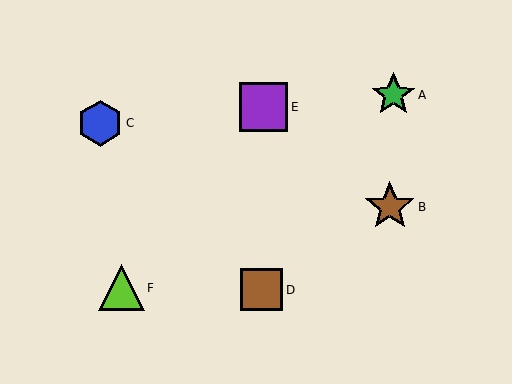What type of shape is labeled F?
Shape F is a lime triangle.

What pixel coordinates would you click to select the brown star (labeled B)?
Click at (390, 207) to select the brown star B.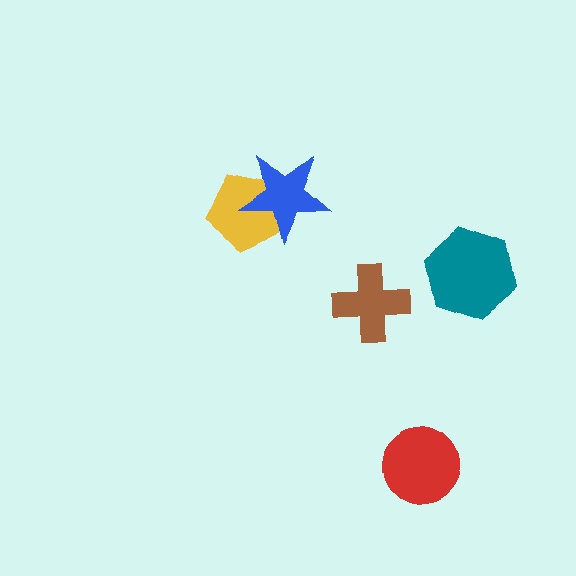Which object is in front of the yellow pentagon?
The blue star is in front of the yellow pentagon.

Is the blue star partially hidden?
No, no other shape covers it.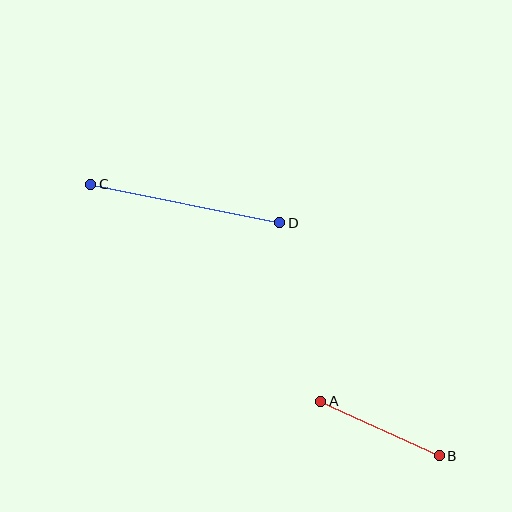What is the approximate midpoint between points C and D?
The midpoint is at approximately (185, 204) pixels.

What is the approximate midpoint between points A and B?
The midpoint is at approximately (380, 428) pixels.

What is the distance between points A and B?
The distance is approximately 130 pixels.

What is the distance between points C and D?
The distance is approximately 193 pixels.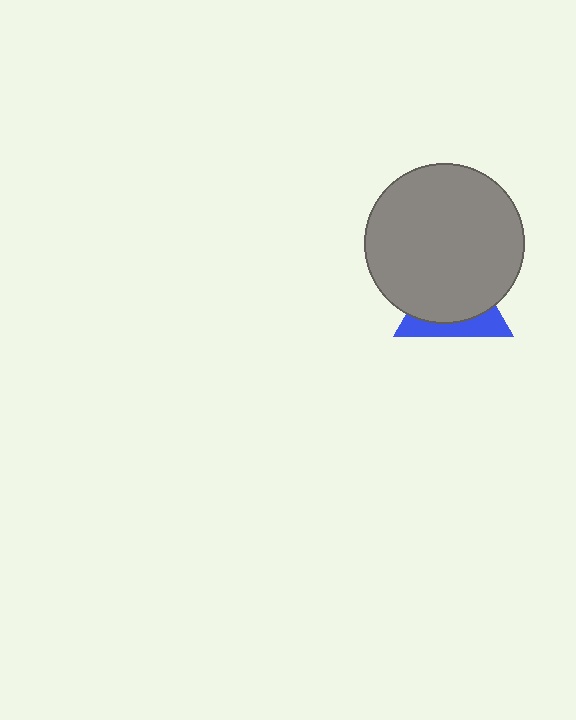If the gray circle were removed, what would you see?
You would see the complete blue triangle.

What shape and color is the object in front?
The object in front is a gray circle.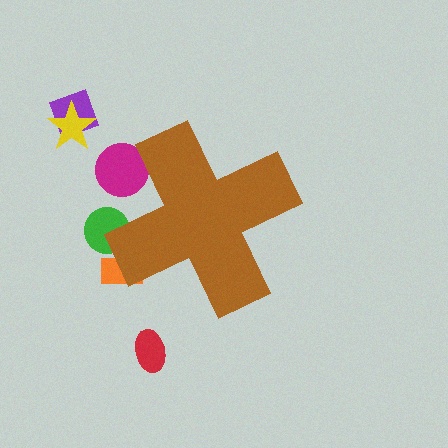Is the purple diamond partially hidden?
No, the purple diamond is fully visible.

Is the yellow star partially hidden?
No, the yellow star is fully visible.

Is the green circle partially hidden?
Yes, the green circle is partially hidden behind the brown cross.